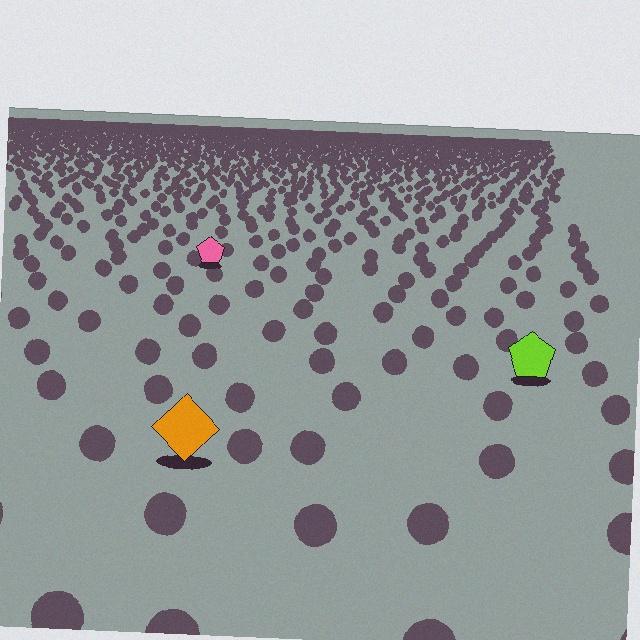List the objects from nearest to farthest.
From nearest to farthest: the orange diamond, the lime pentagon, the pink pentagon.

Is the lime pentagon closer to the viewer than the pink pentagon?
Yes. The lime pentagon is closer — you can tell from the texture gradient: the ground texture is coarser near it.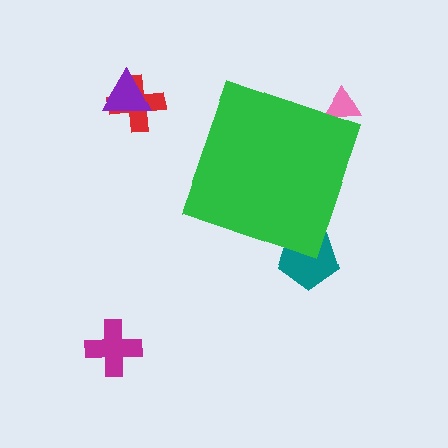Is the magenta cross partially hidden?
No, the magenta cross is fully visible.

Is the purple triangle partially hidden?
No, the purple triangle is fully visible.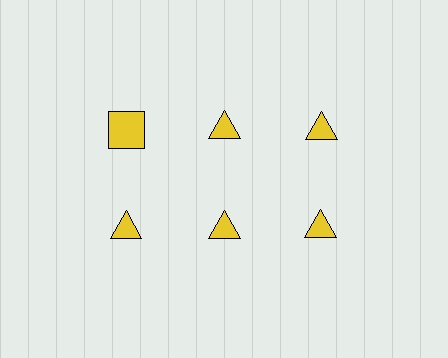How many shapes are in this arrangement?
There are 6 shapes arranged in a grid pattern.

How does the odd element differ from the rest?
It has a different shape: square instead of triangle.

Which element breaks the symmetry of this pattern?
The yellow square in the top row, leftmost column breaks the symmetry. All other shapes are yellow triangles.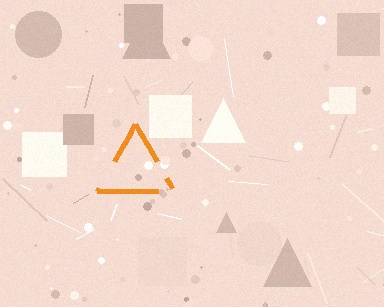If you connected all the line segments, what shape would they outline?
They would outline a triangle.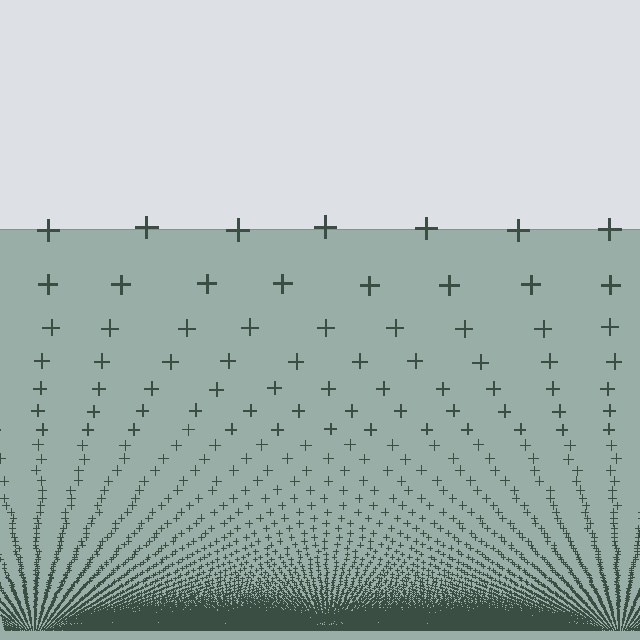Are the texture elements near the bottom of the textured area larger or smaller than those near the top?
Smaller. The gradient is inverted — elements near the bottom are smaller and denser.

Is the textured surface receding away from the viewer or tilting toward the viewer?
The surface appears to tilt toward the viewer. Texture elements get larger and sparser toward the top.